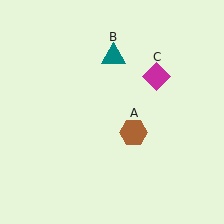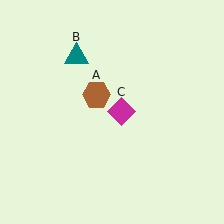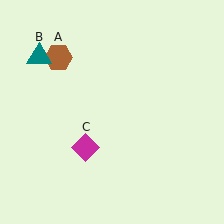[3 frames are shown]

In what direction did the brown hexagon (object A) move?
The brown hexagon (object A) moved up and to the left.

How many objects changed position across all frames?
3 objects changed position: brown hexagon (object A), teal triangle (object B), magenta diamond (object C).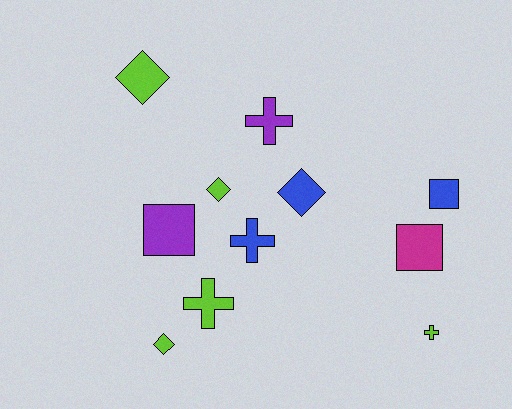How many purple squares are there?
There is 1 purple square.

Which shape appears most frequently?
Diamond, with 4 objects.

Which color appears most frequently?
Lime, with 5 objects.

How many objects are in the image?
There are 11 objects.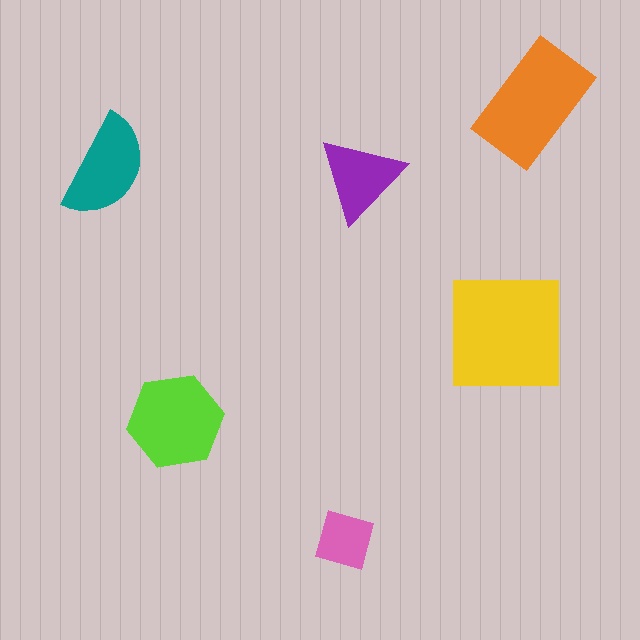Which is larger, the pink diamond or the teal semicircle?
The teal semicircle.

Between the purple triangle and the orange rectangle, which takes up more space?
The orange rectangle.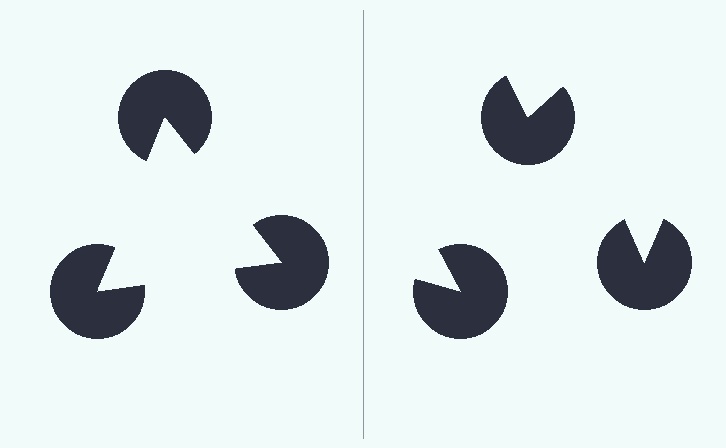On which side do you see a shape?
An illusory triangle appears on the left side. On the right side the wedge cuts are rotated, so no coherent shape forms.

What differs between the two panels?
The pac-man discs are positioned identically on both sides; only the wedge orientations differ. On the left they align to a triangle; on the right they are misaligned.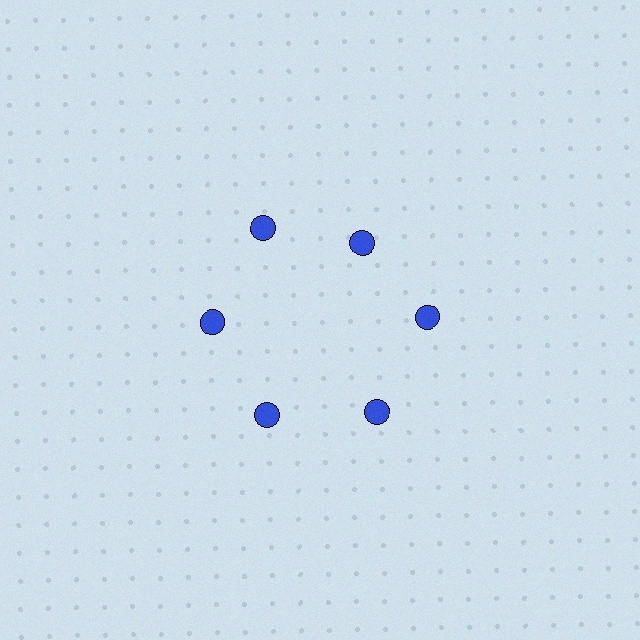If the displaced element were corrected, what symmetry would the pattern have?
It would have 6-fold rotational symmetry — the pattern would map onto itself every 60 degrees.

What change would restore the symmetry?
The symmetry would be restored by moving it outward, back onto the ring so that all 6 circles sit at equal angles and equal distance from the center.